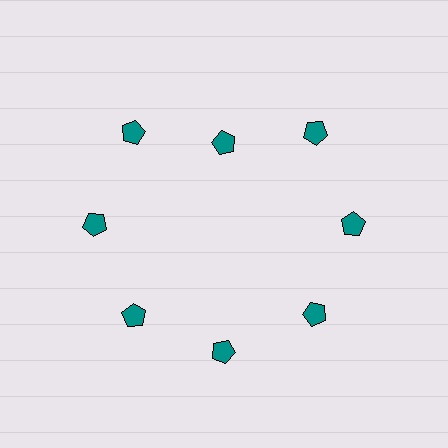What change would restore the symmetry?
The symmetry would be restored by moving it outward, back onto the ring so that all 8 pentagons sit at equal angles and equal distance from the center.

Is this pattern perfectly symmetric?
No. The 8 teal pentagons are arranged in a ring, but one element near the 12 o'clock position is pulled inward toward the center, breaking the 8-fold rotational symmetry.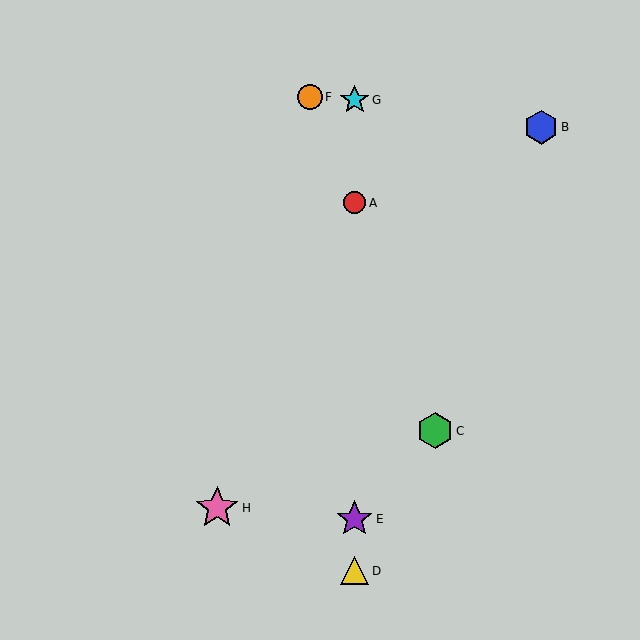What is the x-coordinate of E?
Object E is at x≈355.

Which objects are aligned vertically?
Objects A, D, E, G are aligned vertically.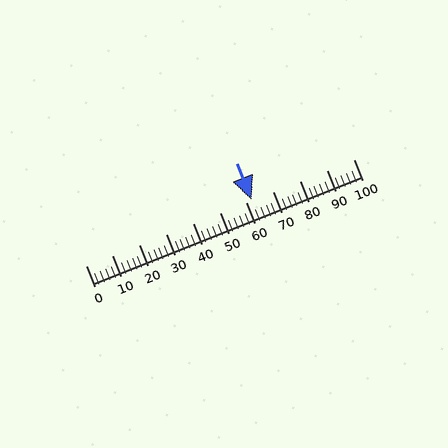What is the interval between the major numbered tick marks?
The major tick marks are spaced 10 units apart.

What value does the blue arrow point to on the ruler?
The blue arrow points to approximately 62.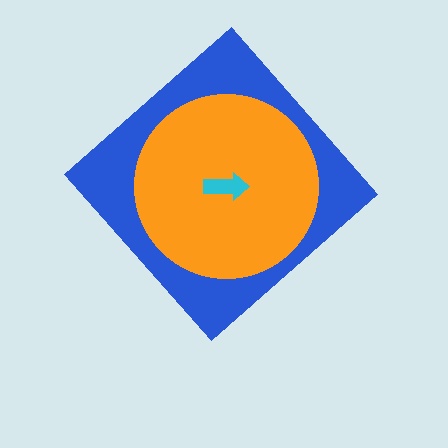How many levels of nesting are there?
3.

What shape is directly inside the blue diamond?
The orange circle.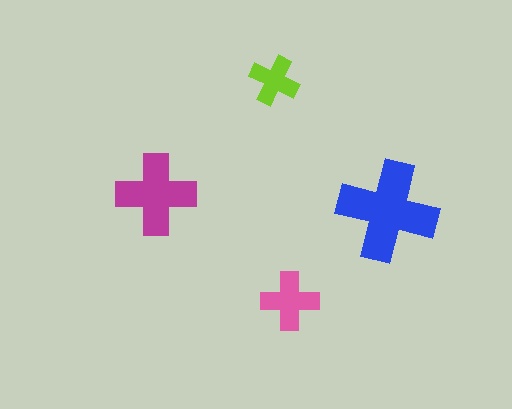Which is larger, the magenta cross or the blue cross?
The blue one.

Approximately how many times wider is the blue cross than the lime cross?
About 2 times wider.